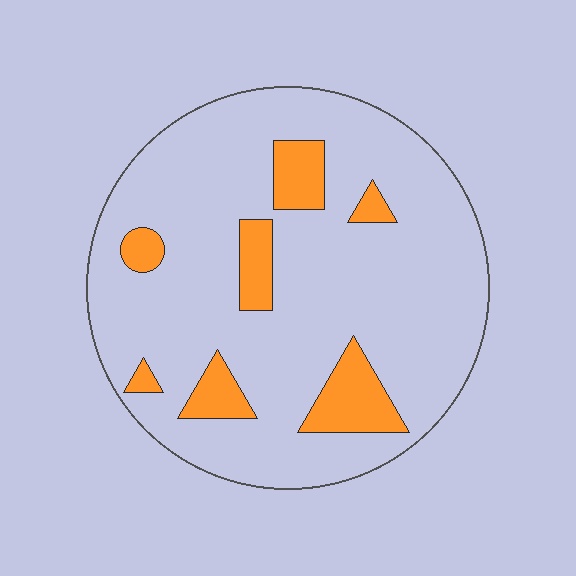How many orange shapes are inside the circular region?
7.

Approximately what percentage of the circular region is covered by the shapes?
Approximately 15%.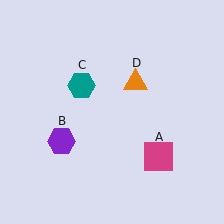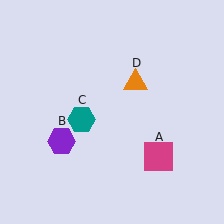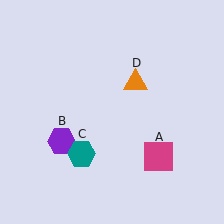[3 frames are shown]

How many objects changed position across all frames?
1 object changed position: teal hexagon (object C).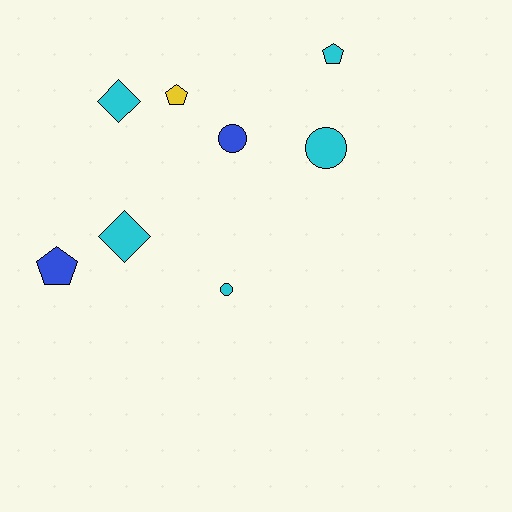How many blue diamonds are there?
There are no blue diamonds.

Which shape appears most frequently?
Pentagon, with 3 objects.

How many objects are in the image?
There are 8 objects.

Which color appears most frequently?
Cyan, with 5 objects.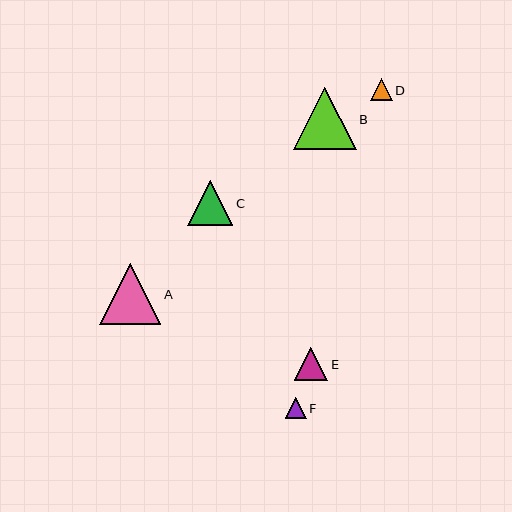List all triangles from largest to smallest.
From largest to smallest: B, A, C, E, D, F.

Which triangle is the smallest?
Triangle F is the smallest with a size of approximately 21 pixels.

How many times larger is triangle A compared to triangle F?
Triangle A is approximately 2.9 times the size of triangle F.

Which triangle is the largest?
Triangle B is the largest with a size of approximately 62 pixels.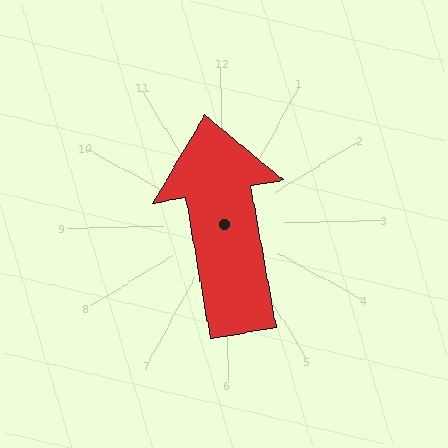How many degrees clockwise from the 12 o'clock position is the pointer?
Approximately 352 degrees.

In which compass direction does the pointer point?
North.